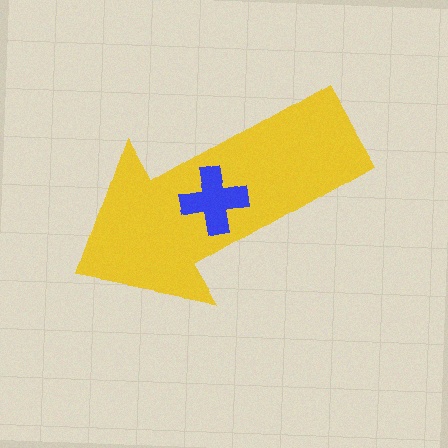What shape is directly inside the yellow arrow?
The blue cross.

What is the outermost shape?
The yellow arrow.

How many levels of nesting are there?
2.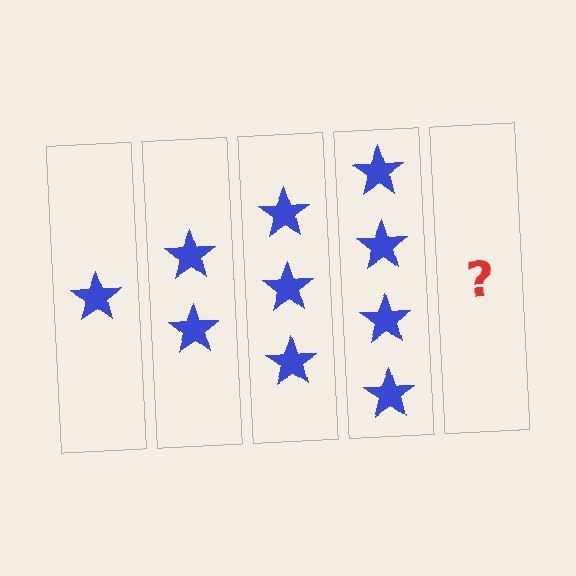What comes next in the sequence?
The next element should be 5 stars.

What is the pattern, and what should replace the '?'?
The pattern is that each step adds one more star. The '?' should be 5 stars.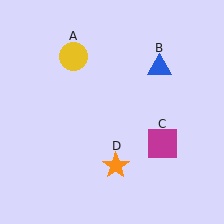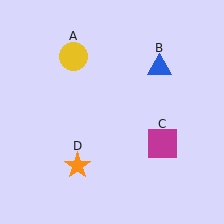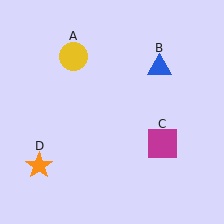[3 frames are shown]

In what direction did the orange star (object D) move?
The orange star (object D) moved left.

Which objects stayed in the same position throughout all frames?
Yellow circle (object A) and blue triangle (object B) and magenta square (object C) remained stationary.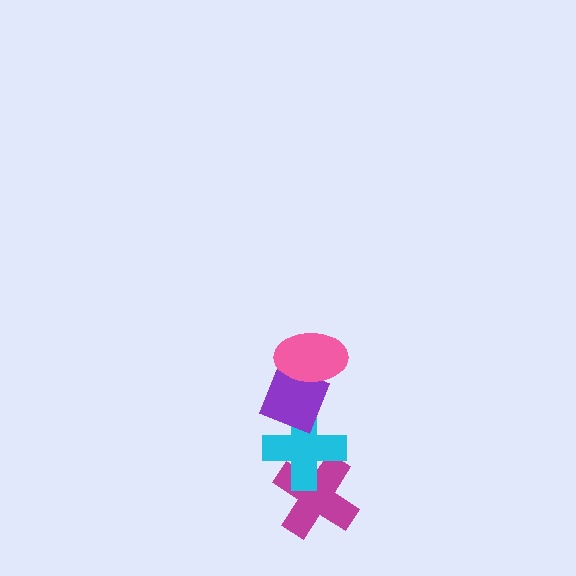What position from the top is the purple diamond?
The purple diamond is 2nd from the top.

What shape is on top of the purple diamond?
The pink ellipse is on top of the purple diamond.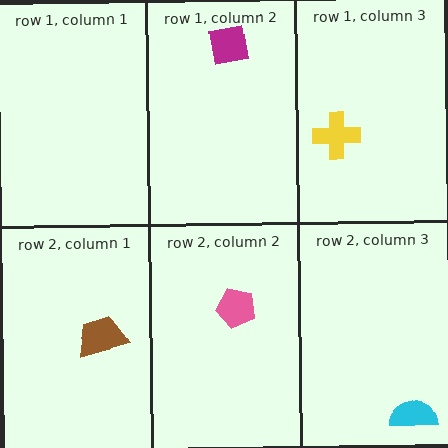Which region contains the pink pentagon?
The row 2, column 2 region.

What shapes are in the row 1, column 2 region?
The magenta square.